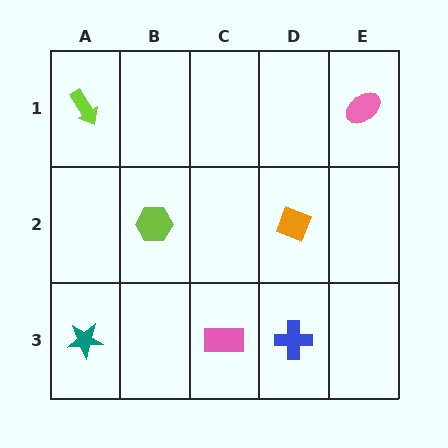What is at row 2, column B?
A lime hexagon.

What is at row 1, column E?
A pink ellipse.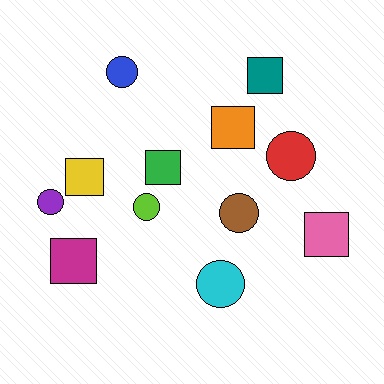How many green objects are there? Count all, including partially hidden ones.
There is 1 green object.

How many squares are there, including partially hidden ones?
There are 6 squares.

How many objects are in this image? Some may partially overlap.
There are 12 objects.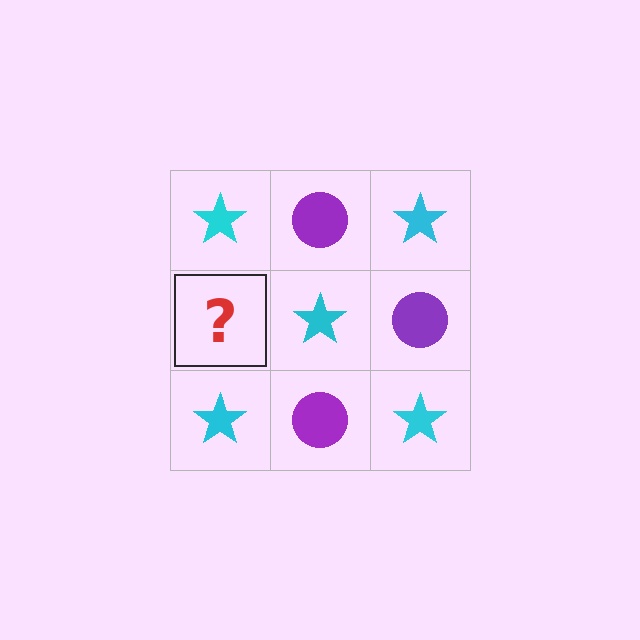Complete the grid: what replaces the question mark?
The question mark should be replaced with a purple circle.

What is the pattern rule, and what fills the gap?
The rule is that it alternates cyan star and purple circle in a checkerboard pattern. The gap should be filled with a purple circle.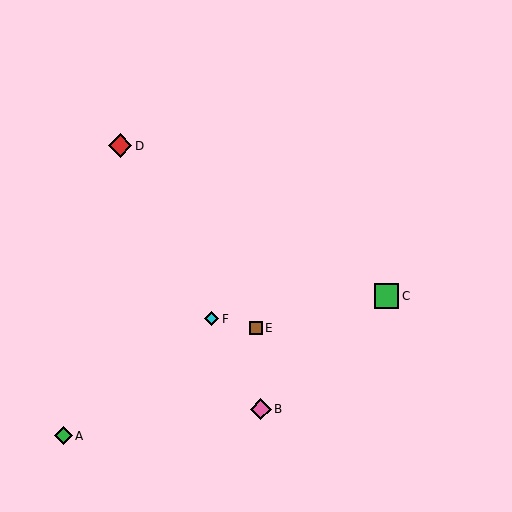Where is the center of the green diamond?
The center of the green diamond is at (63, 436).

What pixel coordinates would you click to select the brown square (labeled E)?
Click at (256, 328) to select the brown square E.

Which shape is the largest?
The green square (labeled C) is the largest.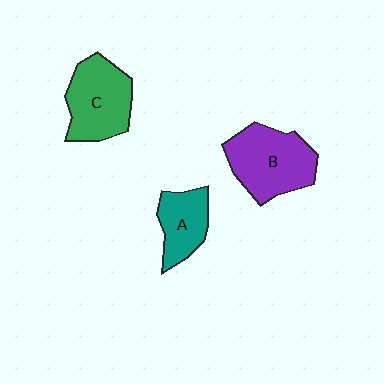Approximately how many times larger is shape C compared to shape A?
Approximately 1.5 times.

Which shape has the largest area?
Shape B (purple).